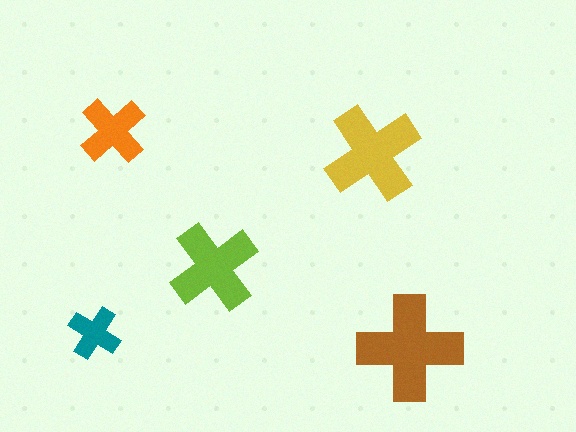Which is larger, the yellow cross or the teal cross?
The yellow one.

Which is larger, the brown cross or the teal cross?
The brown one.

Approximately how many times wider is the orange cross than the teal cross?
About 1.5 times wider.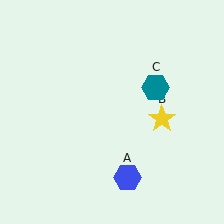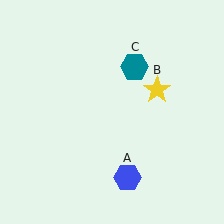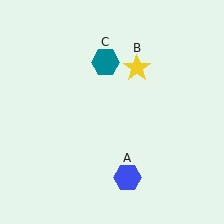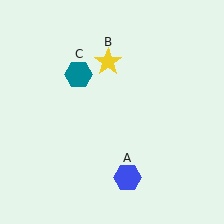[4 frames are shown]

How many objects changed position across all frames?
2 objects changed position: yellow star (object B), teal hexagon (object C).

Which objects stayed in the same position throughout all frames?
Blue hexagon (object A) remained stationary.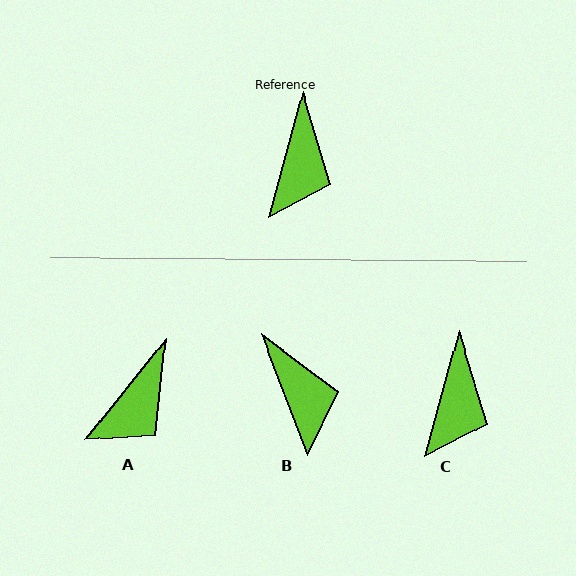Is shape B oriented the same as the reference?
No, it is off by about 36 degrees.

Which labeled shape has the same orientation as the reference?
C.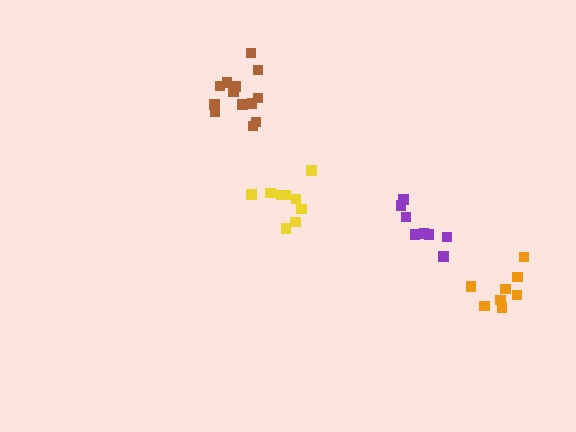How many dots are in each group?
Group 1: 9 dots, Group 2: 8 dots, Group 3: 13 dots, Group 4: 8 dots (38 total).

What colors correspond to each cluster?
The clusters are colored: yellow, purple, brown, orange.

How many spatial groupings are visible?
There are 4 spatial groupings.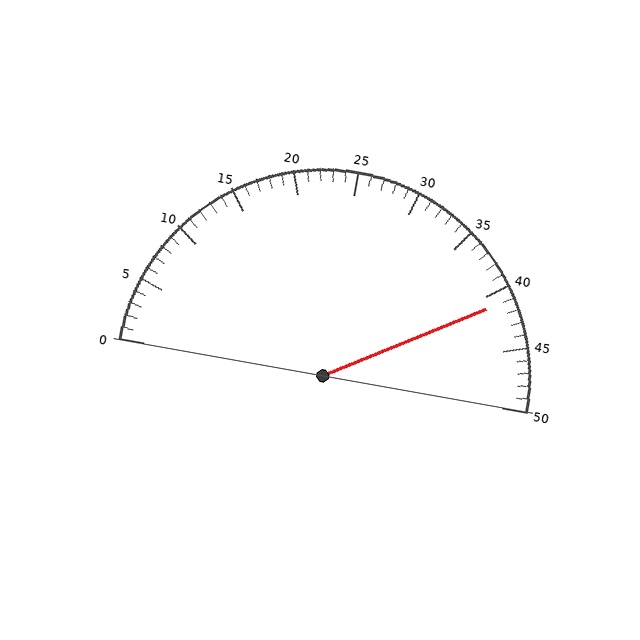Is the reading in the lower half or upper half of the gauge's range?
The reading is in the upper half of the range (0 to 50).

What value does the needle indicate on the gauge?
The needle indicates approximately 41.